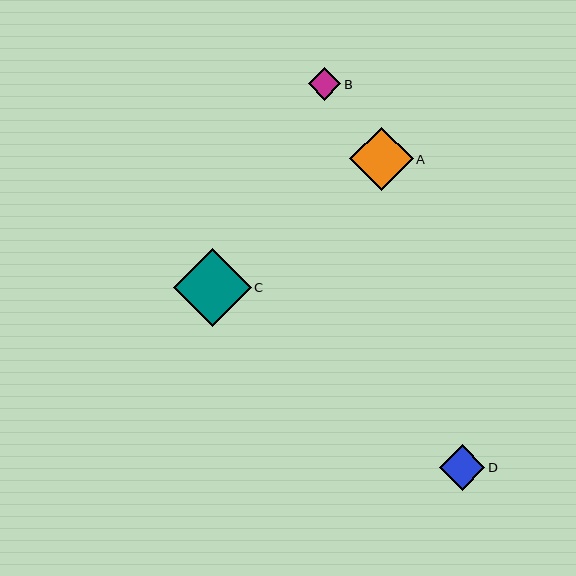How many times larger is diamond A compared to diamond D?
Diamond A is approximately 1.4 times the size of diamond D.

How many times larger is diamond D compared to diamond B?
Diamond D is approximately 1.4 times the size of diamond B.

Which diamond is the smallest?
Diamond B is the smallest with a size of approximately 33 pixels.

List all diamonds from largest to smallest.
From largest to smallest: C, A, D, B.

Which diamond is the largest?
Diamond C is the largest with a size of approximately 77 pixels.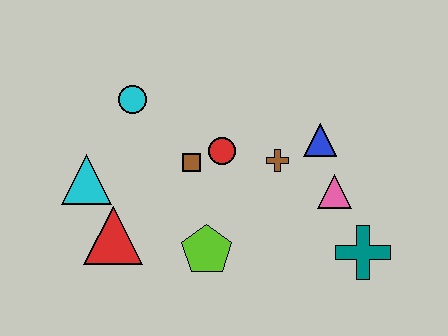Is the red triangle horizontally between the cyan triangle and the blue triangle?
Yes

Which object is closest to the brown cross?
The blue triangle is closest to the brown cross.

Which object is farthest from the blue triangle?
The cyan triangle is farthest from the blue triangle.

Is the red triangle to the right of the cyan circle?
No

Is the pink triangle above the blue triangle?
No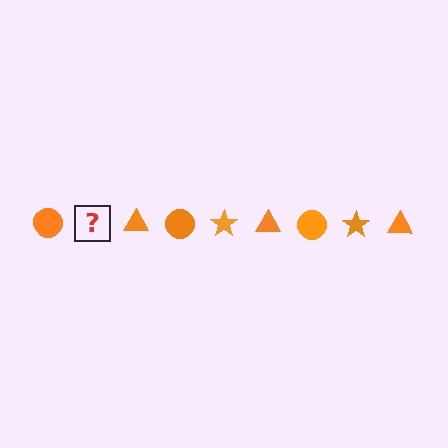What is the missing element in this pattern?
The missing element is an orange star.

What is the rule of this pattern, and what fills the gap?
The rule is that the pattern cycles through circle, star, triangle shapes in orange. The gap should be filled with an orange star.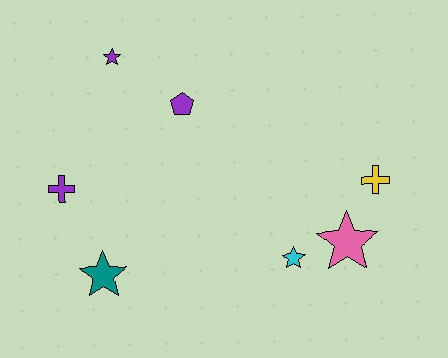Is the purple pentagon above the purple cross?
Yes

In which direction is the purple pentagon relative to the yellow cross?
The purple pentagon is to the left of the yellow cross.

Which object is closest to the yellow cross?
The pink star is closest to the yellow cross.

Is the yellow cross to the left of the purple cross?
No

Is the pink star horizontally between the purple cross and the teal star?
No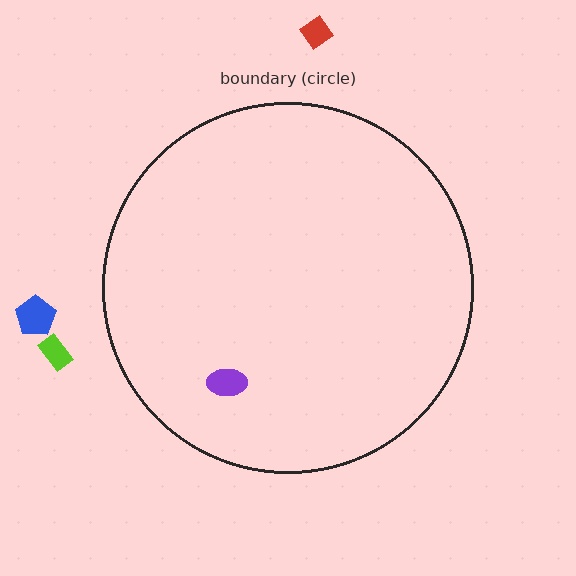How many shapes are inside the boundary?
1 inside, 3 outside.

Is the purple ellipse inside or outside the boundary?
Inside.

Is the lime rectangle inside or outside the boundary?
Outside.